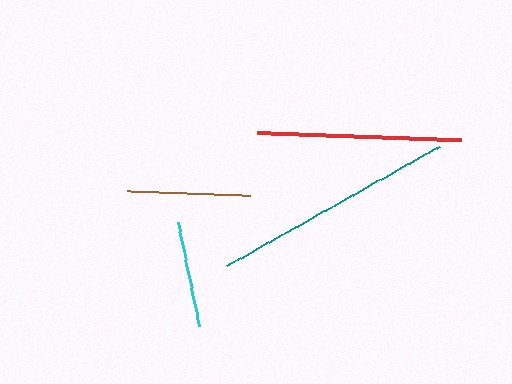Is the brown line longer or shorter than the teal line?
The teal line is longer than the brown line.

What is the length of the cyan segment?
The cyan segment is approximately 105 pixels long.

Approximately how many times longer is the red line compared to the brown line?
The red line is approximately 1.7 times the length of the brown line.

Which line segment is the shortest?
The cyan line is the shortest at approximately 105 pixels.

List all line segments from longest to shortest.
From longest to shortest: teal, red, brown, cyan.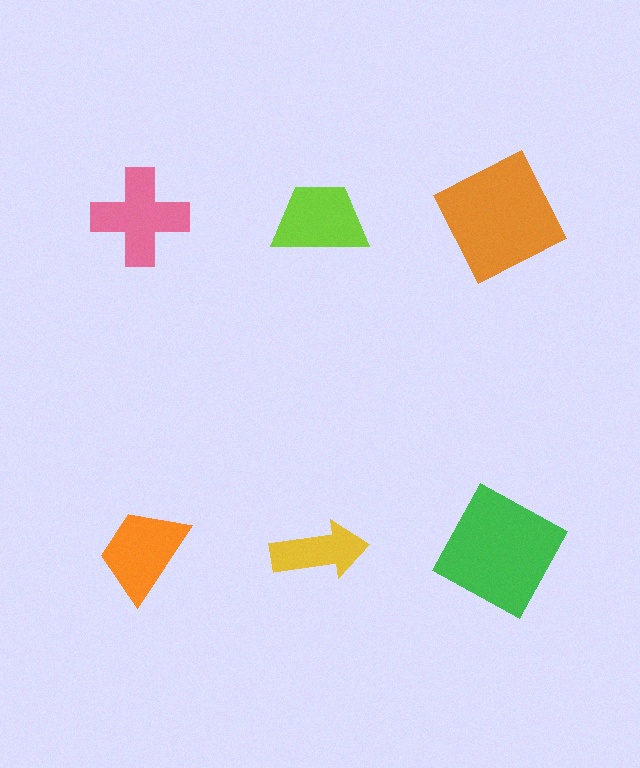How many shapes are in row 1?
3 shapes.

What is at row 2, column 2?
A yellow arrow.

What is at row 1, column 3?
An orange square.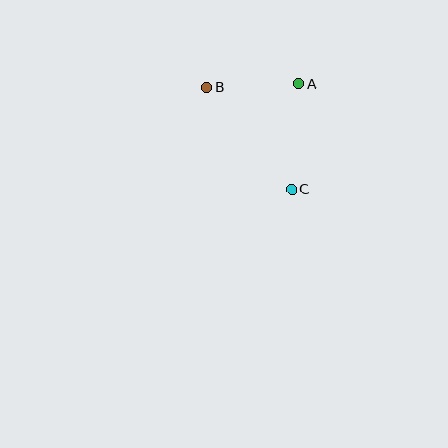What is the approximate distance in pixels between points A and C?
The distance between A and C is approximately 106 pixels.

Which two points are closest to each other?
Points A and B are closest to each other.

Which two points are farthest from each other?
Points B and C are farthest from each other.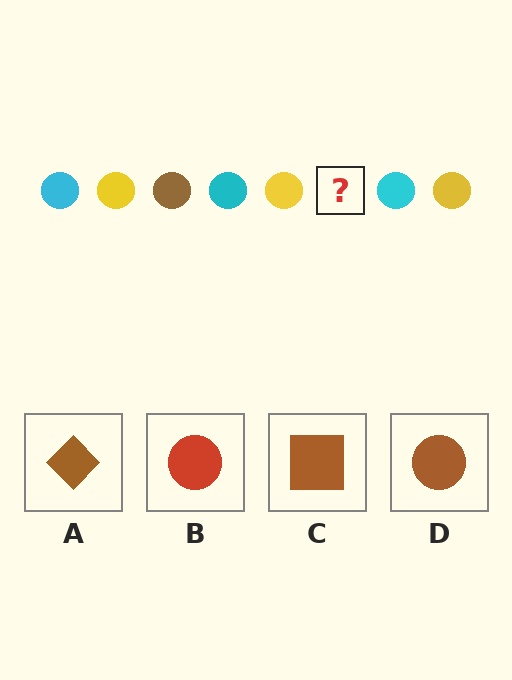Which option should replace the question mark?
Option D.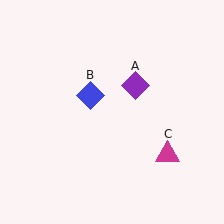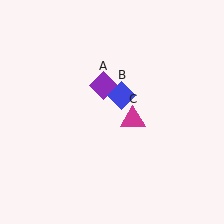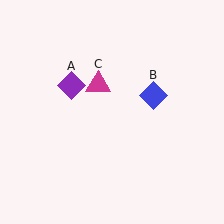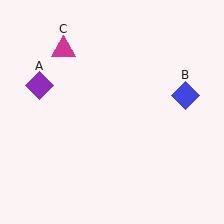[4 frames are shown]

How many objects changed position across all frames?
3 objects changed position: purple diamond (object A), blue diamond (object B), magenta triangle (object C).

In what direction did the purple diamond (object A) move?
The purple diamond (object A) moved left.